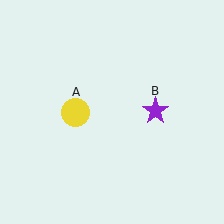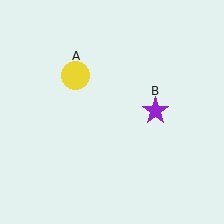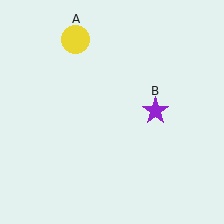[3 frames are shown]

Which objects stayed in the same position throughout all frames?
Purple star (object B) remained stationary.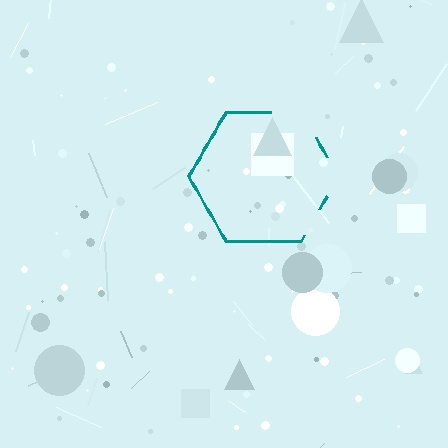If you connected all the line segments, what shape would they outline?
They would outline a hexagon.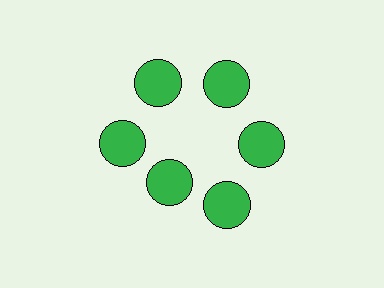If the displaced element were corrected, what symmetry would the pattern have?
It would have 6-fold rotational symmetry — the pattern would map onto itself every 60 degrees.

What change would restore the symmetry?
The symmetry would be restored by moving it outward, back onto the ring so that all 6 circles sit at equal angles and equal distance from the center.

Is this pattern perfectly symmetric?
No. The 6 green circles are arranged in a ring, but one element near the 7 o'clock position is pulled inward toward the center, breaking the 6-fold rotational symmetry.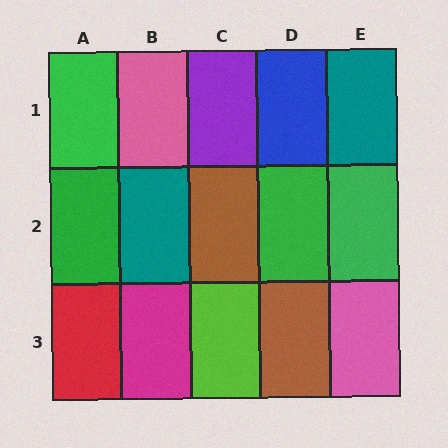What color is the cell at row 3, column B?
Magenta.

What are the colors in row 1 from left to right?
Green, pink, purple, blue, teal.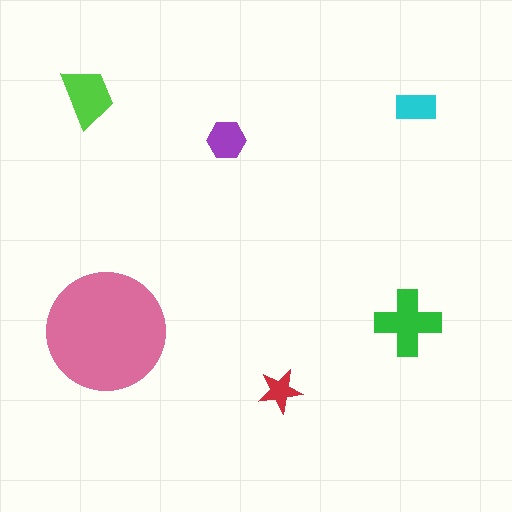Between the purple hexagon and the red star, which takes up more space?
The purple hexagon.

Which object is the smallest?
The red star.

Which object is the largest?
The pink circle.